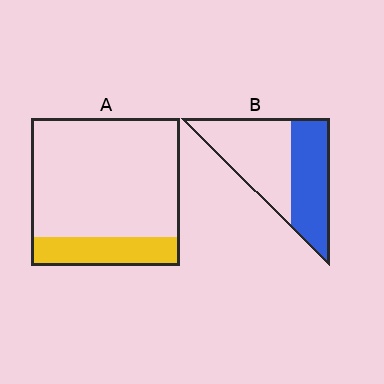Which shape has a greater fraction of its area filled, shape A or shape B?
Shape B.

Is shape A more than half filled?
No.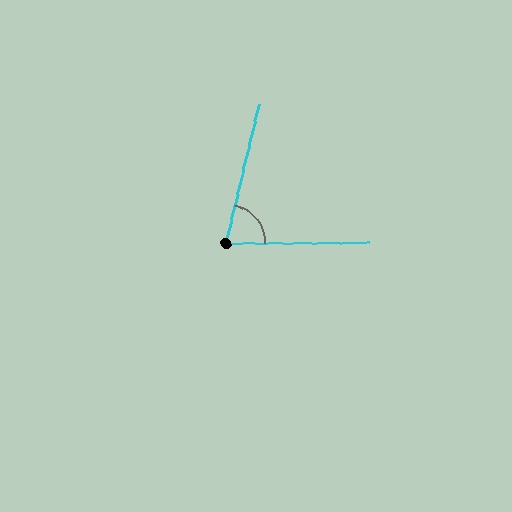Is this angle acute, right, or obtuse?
It is acute.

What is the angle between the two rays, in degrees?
Approximately 76 degrees.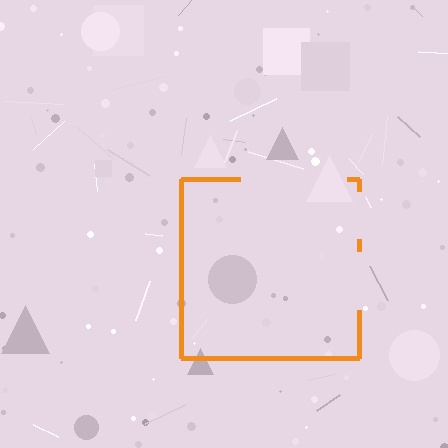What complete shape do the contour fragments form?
The contour fragments form a square.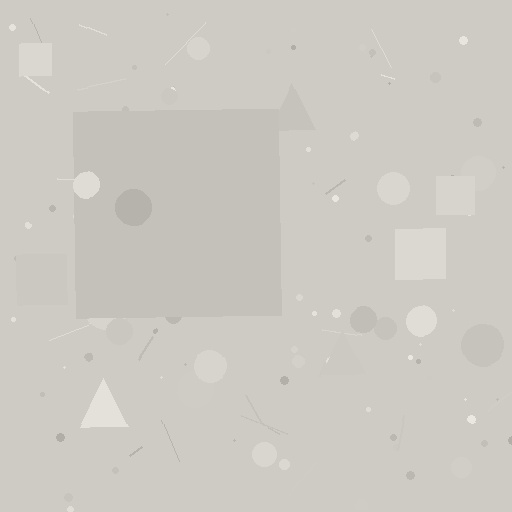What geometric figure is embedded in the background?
A square is embedded in the background.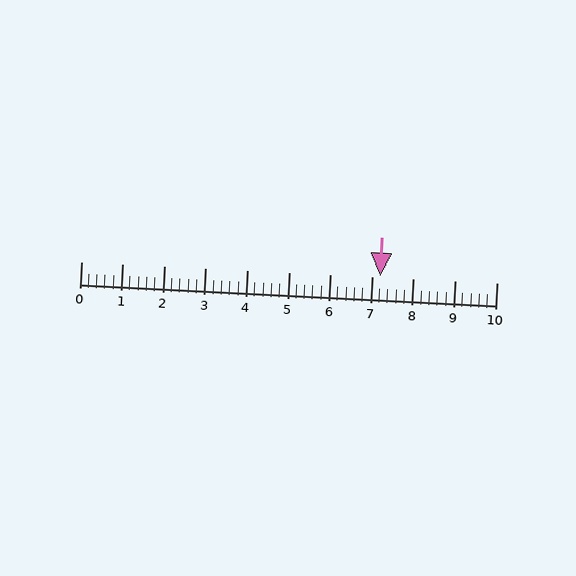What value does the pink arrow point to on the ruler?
The pink arrow points to approximately 7.2.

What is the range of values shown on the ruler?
The ruler shows values from 0 to 10.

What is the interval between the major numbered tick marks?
The major tick marks are spaced 1 units apart.